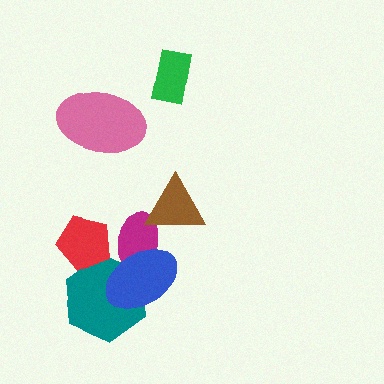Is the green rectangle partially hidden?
No, no other shape covers it.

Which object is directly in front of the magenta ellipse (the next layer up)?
The brown triangle is directly in front of the magenta ellipse.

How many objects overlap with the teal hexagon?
3 objects overlap with the teal hexagon.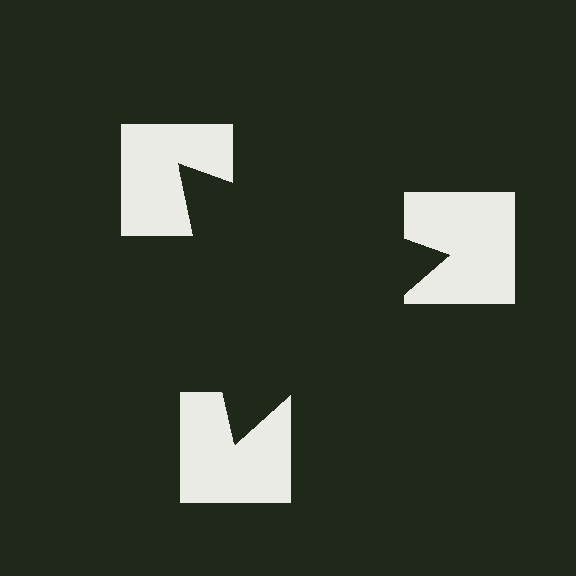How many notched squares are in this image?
There are 3 — one at each vertex of the illusory triangle.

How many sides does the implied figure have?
3 sides.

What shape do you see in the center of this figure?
An illusory triangle — its edges are inferred from the aligned wedge cuts in the notched squares, not physically drawn.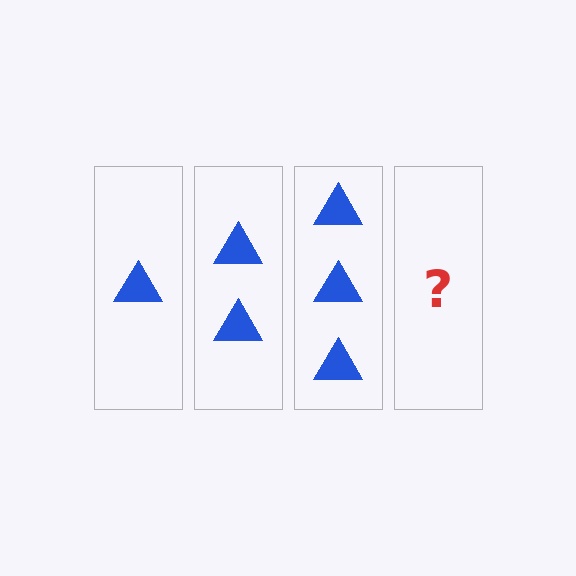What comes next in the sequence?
The next element should be 4 triangles.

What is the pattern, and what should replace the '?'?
The pattern is that each step adds one more triangle. The '?' should be 4 triangles.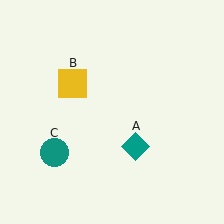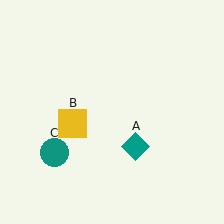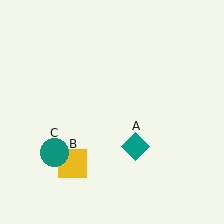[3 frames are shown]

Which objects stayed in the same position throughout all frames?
Teal diamond (object A) and teal circle (object C) remained stationary.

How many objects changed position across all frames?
1 object changed position: yellow square (object B).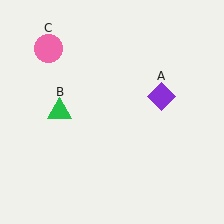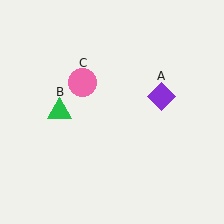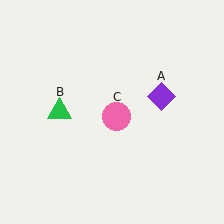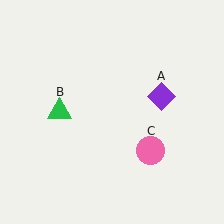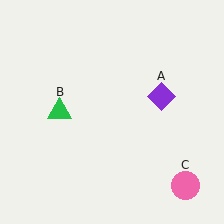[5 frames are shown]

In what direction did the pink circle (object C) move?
The pink circle (object C) moved down and to the right.